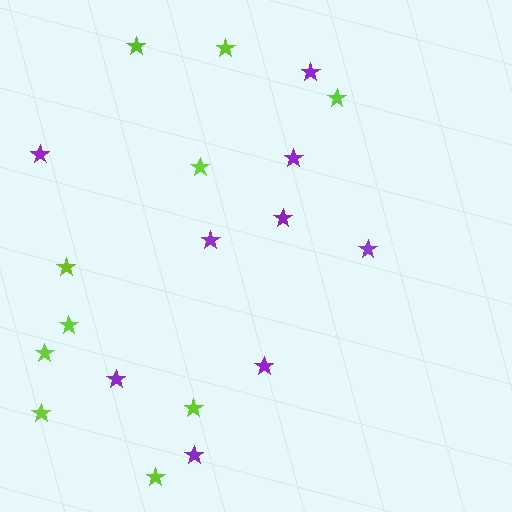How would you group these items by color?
There are 2 groups: one group of lime stars (10) and one group of purple stars (9).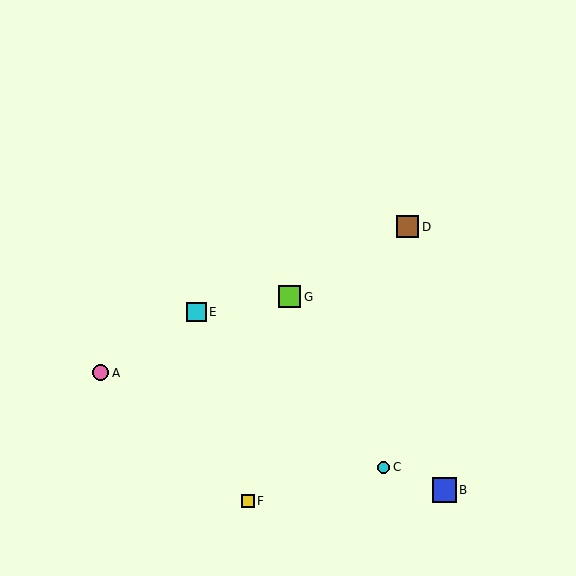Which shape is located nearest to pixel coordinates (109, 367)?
The pink circle (labeled A) at (101, 373) is nearest to that location.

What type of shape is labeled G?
Shape G is a lime square.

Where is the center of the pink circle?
The center of the pink circle is at (101, 373).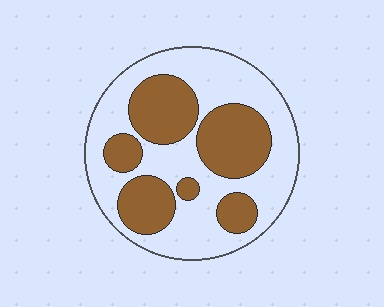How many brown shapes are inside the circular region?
6.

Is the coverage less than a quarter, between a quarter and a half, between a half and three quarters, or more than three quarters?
Between a quarter and a half.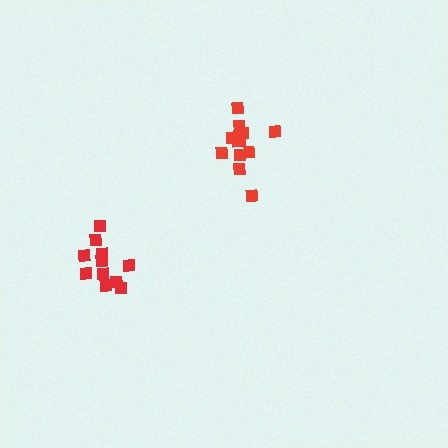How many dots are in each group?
Group 1: 13 dots, Group 2: 11 dots (24 total).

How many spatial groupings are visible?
There are 2 spatial groupings.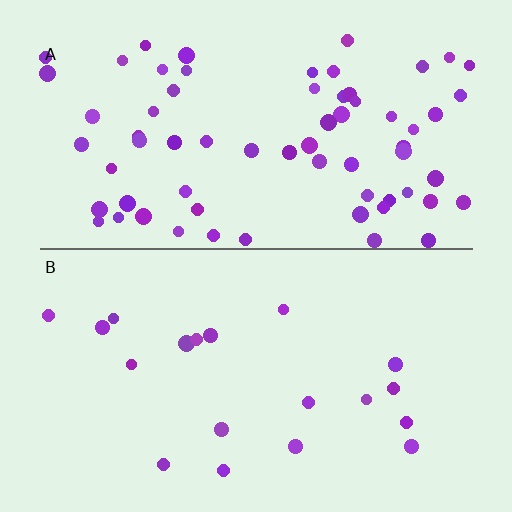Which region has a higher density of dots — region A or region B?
A (the top).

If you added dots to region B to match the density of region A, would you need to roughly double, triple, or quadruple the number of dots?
Approximately quadruple.